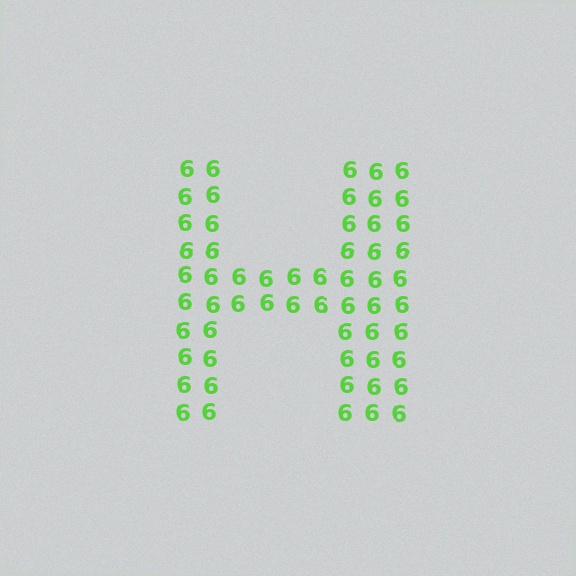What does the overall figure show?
The overall figure shows the letter H.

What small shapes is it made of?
It is made of small digit 6's.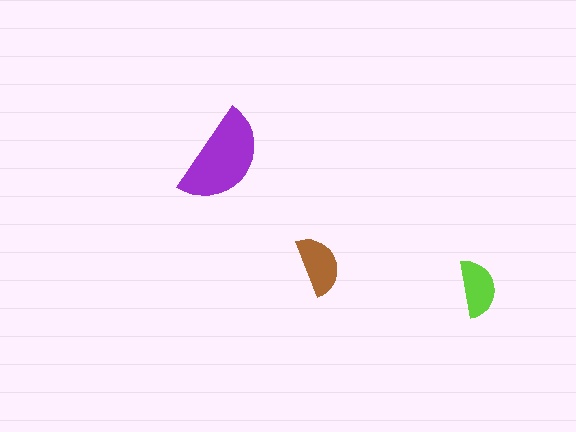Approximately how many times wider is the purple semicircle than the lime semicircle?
About 1.5 times wider.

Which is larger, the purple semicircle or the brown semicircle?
The purple one.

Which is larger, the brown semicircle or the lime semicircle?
The brown one.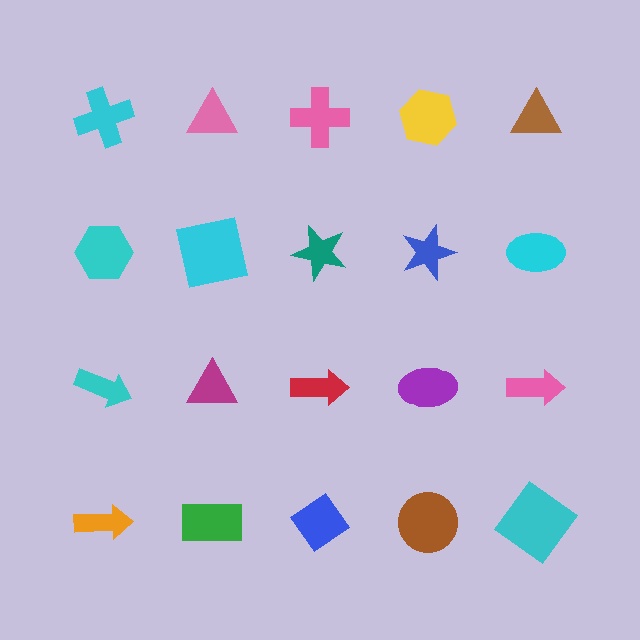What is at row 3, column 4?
A purple ellipse.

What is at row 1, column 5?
A brown triangle.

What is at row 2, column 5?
A cyan ellipse.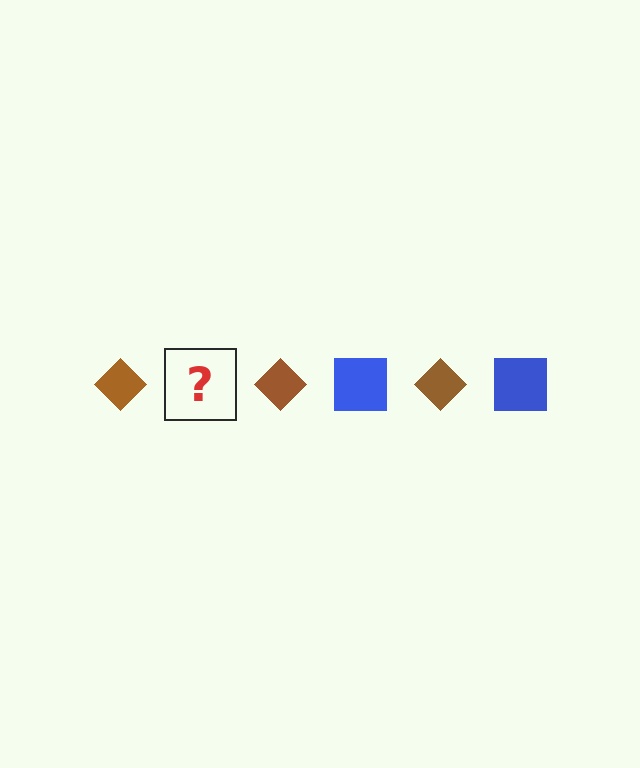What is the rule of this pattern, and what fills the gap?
The rule is that the pattern alternates between brown diamond and blue square. The gap should be filled with a blue square.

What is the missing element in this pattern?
The missing element is a blue square.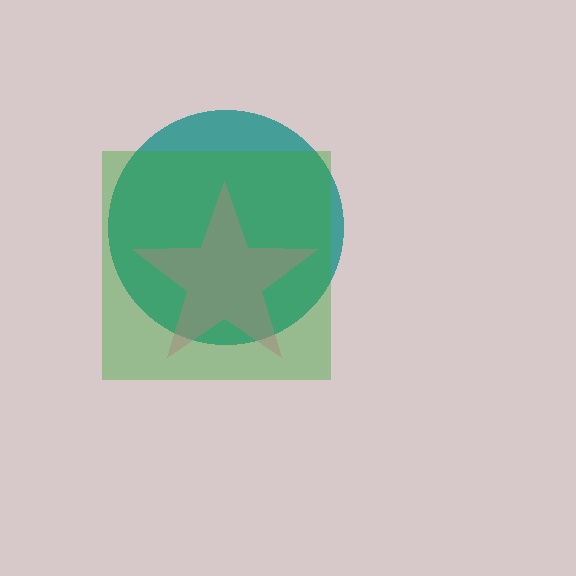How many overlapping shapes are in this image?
There are 3 overlapping shapes in the image.